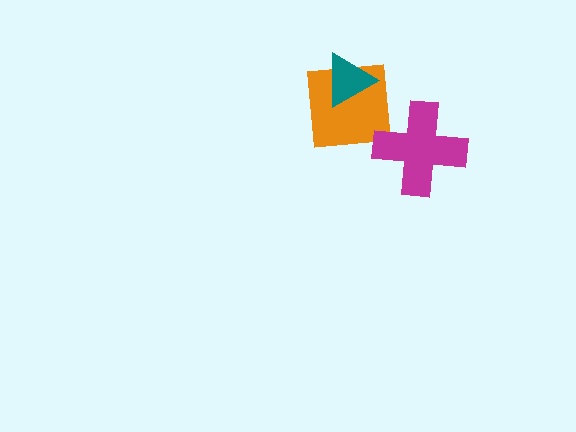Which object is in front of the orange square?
The teal triangle is in front of the orange square.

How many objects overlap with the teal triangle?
1 object overlaps with the teal triangle.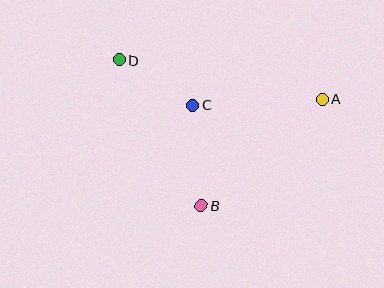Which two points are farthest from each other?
Points A and D are farthest from each other.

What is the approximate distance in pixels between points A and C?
The distance between A and C is approximately 130 pixels.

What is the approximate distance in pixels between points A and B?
The distance between A and B is approximately 162 pixels.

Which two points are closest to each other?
Points C and D are closest to each other.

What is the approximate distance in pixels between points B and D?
The distance between B and D is approximately 167 pixels.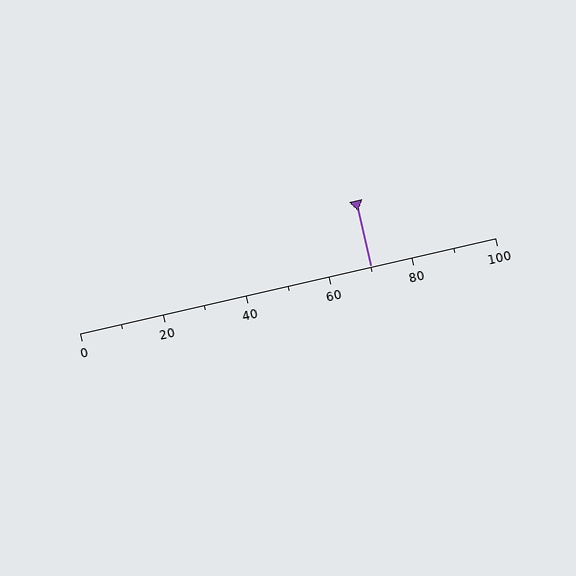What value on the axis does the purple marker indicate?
The marker indicates approximately 70.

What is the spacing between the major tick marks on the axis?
The major ticks are spaced 20 apart.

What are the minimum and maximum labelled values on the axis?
The axis runs from 0 to 100.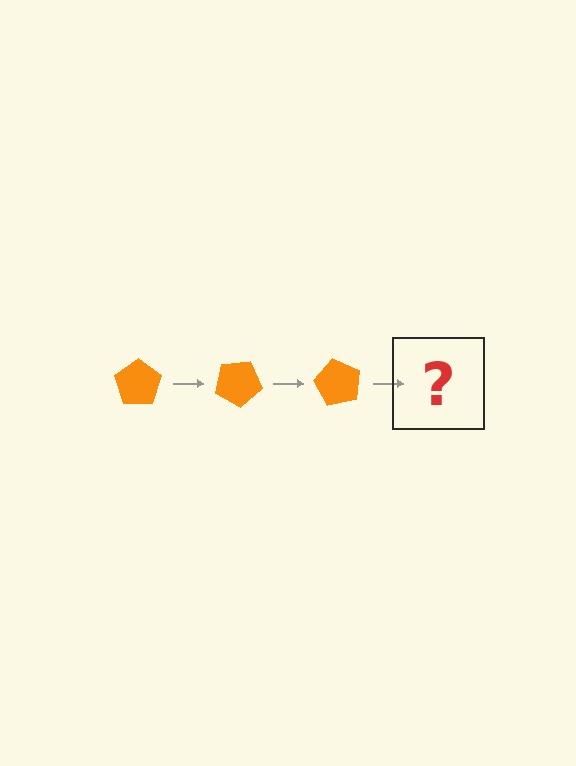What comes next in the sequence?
The next element should be an orange pentagon rotated 90 degrees.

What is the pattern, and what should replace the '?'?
The pattern is that the pentagon rotates 30 degrees each step. The '?' should be an orange pentagon rotated 90 degrees.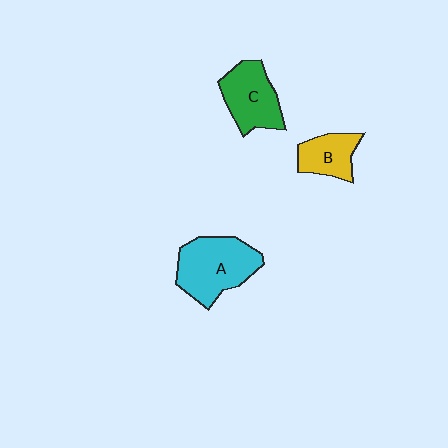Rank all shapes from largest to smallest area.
From largest to smallest: A (cyan), C (green), B (yellow).